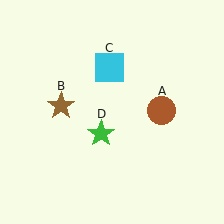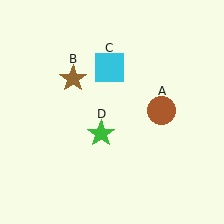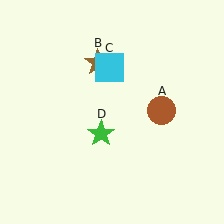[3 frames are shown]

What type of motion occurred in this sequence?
The brown star (object B) rotated clockwise around the center of the scene.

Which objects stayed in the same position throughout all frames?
Brown circle (object A) and cyan square (object C) and green star (object D) remained stationary.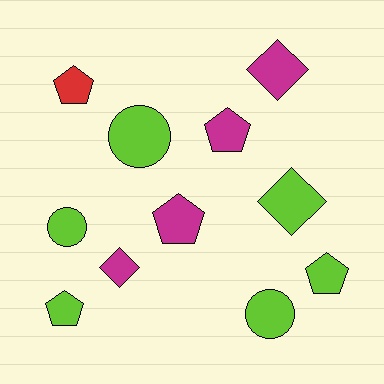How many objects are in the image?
There are 11 objects.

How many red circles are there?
There are no red circles.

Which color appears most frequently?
Lime, with 6 objects.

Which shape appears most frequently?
Pentagon, with 5 objects.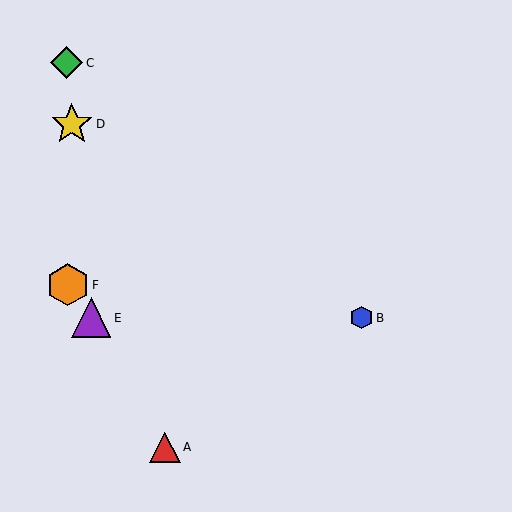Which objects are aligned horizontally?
Objects B, E are aligned horizontally.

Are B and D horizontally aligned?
No, B is at y≈318 and D is at y≈124.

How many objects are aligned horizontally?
2 objects (B, E) are aligned horizontally.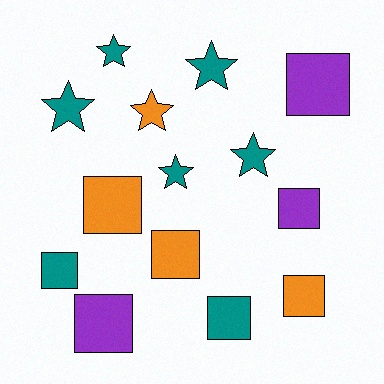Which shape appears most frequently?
Square, with 8 objects.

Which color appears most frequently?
Teal, with 7 objects.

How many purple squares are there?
There are 3 purple squares.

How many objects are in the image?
There are 14 objects.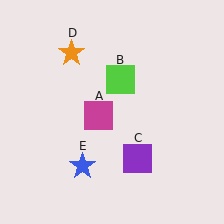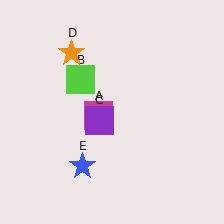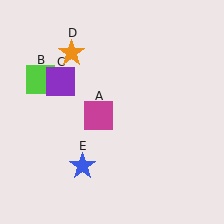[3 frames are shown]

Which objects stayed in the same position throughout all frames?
Magenta square (object A) and orange star (object D) and blue star (object E) remained stationary.